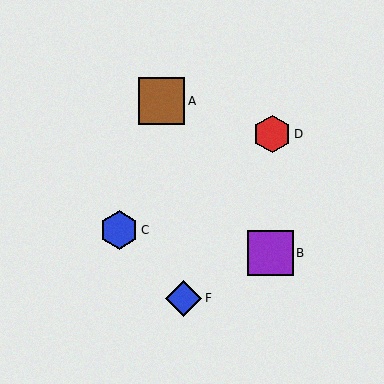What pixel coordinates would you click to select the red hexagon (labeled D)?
Click at (272, 134) to select the red hexagon D.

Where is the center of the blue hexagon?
The center of the blue hexagon is at (119, 230).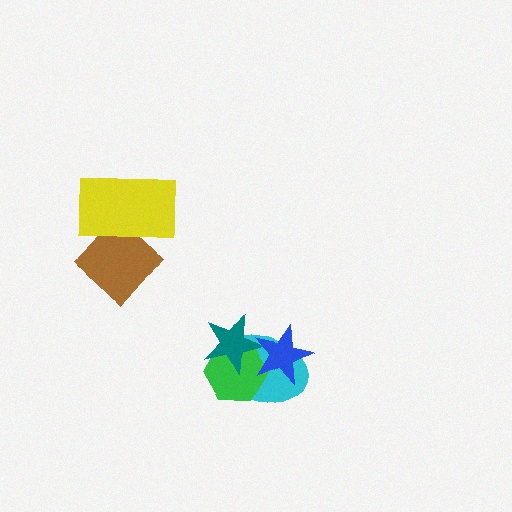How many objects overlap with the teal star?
3 objects overlap with the teal star.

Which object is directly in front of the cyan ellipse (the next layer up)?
The green hexagon is directly in front of the cyan ellipse.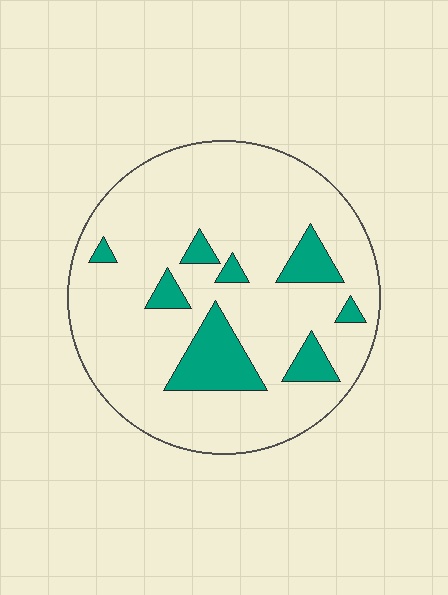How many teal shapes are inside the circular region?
8.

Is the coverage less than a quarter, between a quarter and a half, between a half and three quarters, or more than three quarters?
Less than a quarter.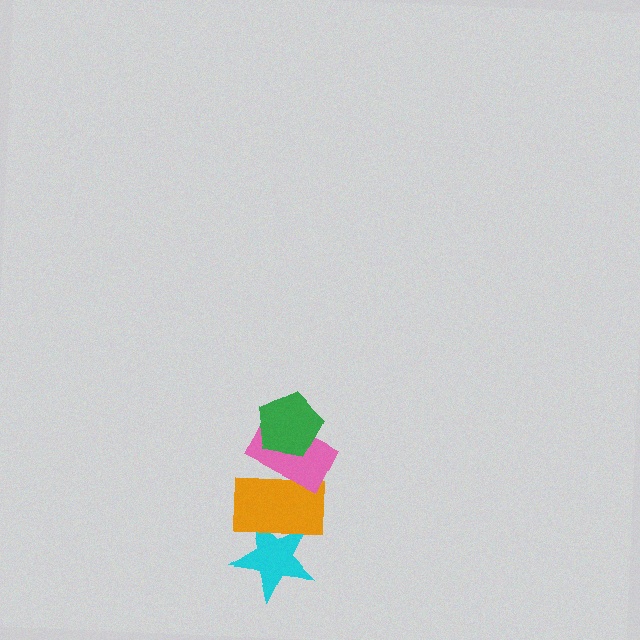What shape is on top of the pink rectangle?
The green pentagon is on top of the pink rectangle.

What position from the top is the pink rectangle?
The pink rectangle is 2nd from the top.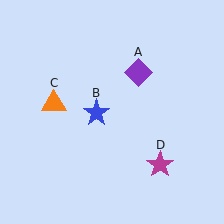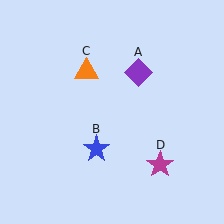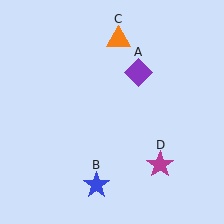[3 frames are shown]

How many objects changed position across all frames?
2 objects changed position: blue star (object B), orange triangle (object C).